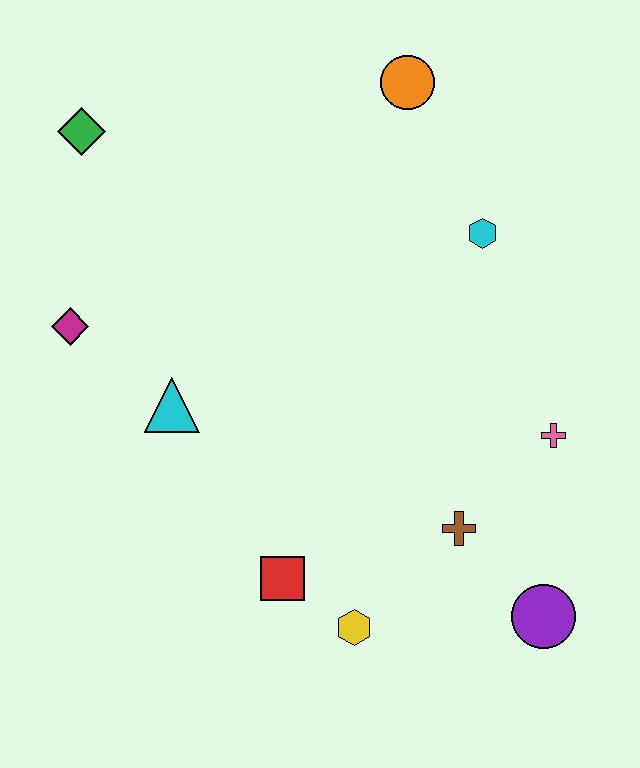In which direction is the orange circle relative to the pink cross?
The orange circle is above the pink cross.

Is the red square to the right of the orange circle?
No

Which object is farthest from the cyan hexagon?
The magenta diamond is farthest from the cyan hexagon.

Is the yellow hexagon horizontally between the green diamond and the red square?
No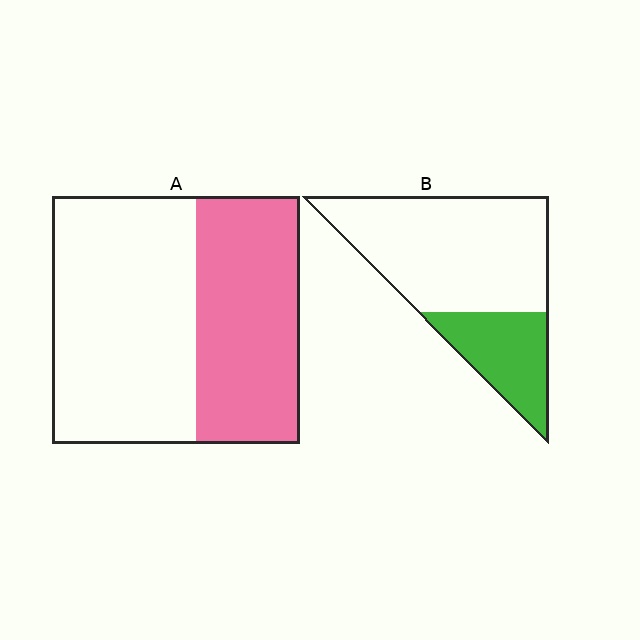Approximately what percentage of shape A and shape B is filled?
A is approximately 40% and B is approximately 30%.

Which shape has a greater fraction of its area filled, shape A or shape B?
Shape A.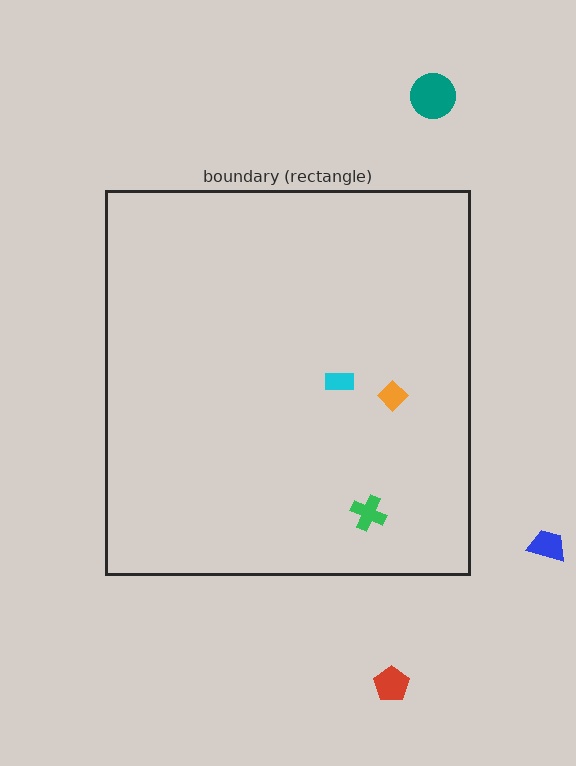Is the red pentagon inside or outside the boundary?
Outside.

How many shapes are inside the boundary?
3 inside, 3 outside.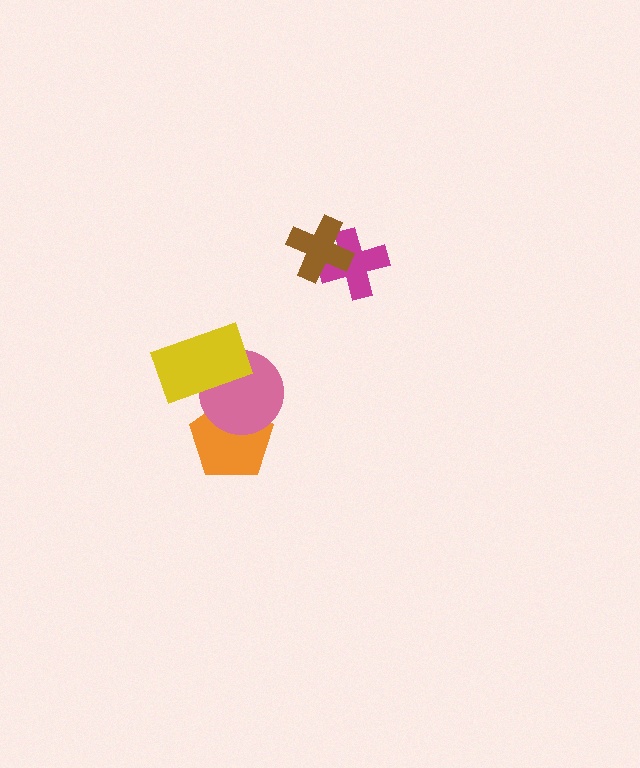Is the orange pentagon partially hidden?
Yes, it is partially covered by another shape.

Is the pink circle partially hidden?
Yes, it is partially covered by another shape.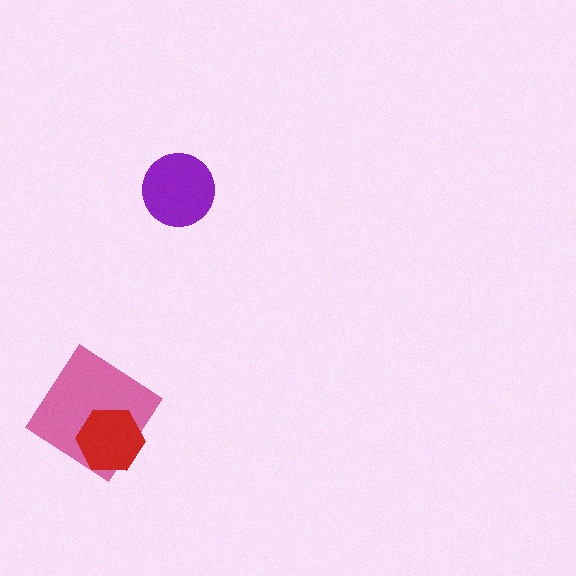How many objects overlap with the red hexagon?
1 object overlaps with the red hexagon.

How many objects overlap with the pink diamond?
1 object overlaps with the pink diamond.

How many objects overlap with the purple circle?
0 objects overlap with the purple circle.